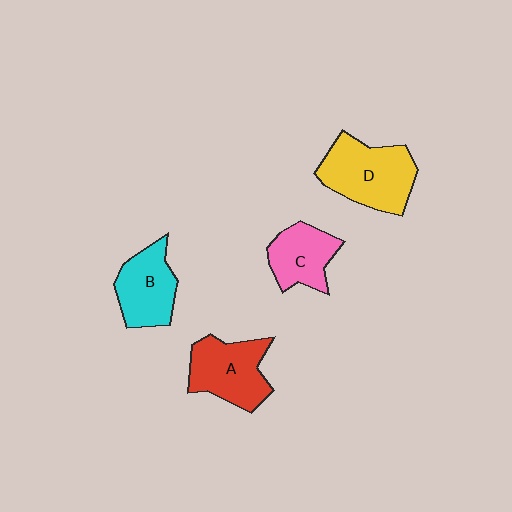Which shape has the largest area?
Shape D (yellow).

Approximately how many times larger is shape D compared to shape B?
Approximately 1.3 times.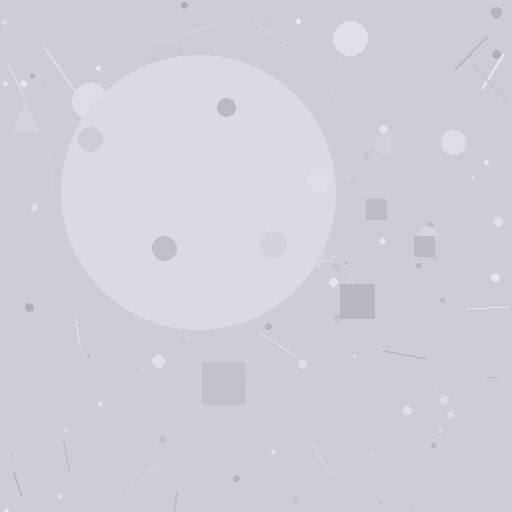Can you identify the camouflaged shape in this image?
The camouflaged shape is a circle.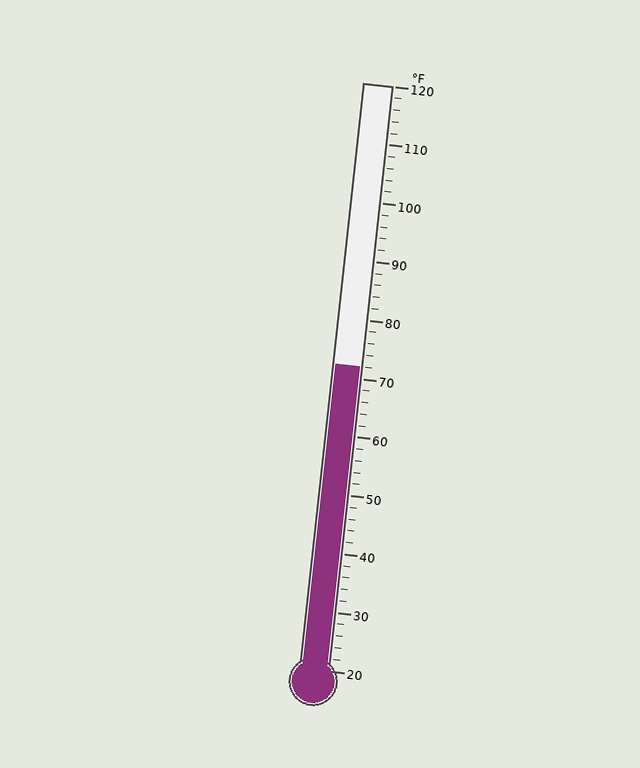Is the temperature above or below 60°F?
The temperature is above 60°F.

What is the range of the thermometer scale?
The thermometer scale ranges from 20°F to 120°F.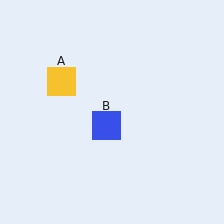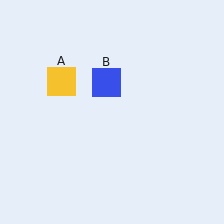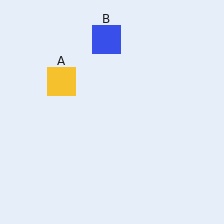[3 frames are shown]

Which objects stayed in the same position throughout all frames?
Yellow square (object A) remained stationary.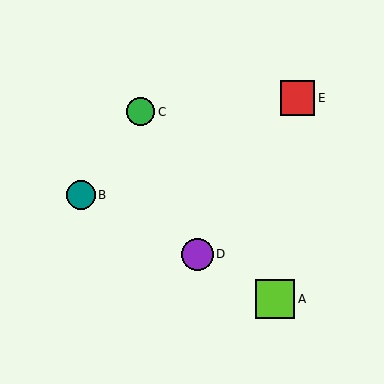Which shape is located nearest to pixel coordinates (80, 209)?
The teal circle (labeled B) at (81, 195) is nearest to that location.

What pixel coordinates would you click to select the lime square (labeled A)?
Click at (275, 299) to select the lime square A.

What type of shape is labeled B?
Shape B is a teal circle.